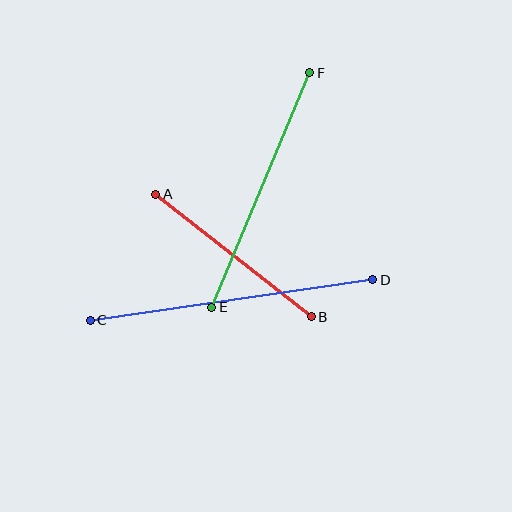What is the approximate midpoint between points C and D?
The midpoint is at approximately (232, 300) pixels.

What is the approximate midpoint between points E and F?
The midpoint is at approximately (261, 190) pixels.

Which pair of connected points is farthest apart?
Points C and D are farthest apart.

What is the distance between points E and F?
The distance is approximately 254 pixels.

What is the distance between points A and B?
The distance is approximately 198 pixels.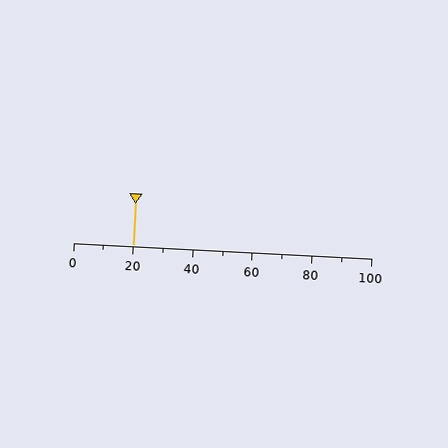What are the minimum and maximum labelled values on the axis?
The axis runs from 0 to 100.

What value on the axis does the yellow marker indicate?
The marker indicates approximately 20.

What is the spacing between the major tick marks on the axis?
The major ticks are spaced 20 apart.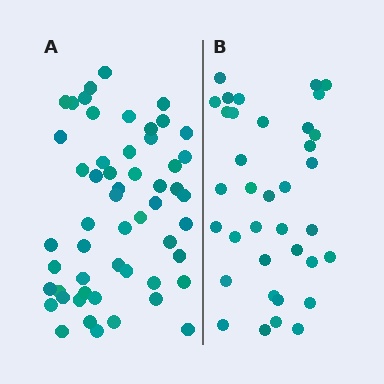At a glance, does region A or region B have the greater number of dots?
Region A (the left region) has more dots.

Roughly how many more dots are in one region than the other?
Region A has approximately 20 more dots than region B.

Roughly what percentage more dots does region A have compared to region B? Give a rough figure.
About 50% more.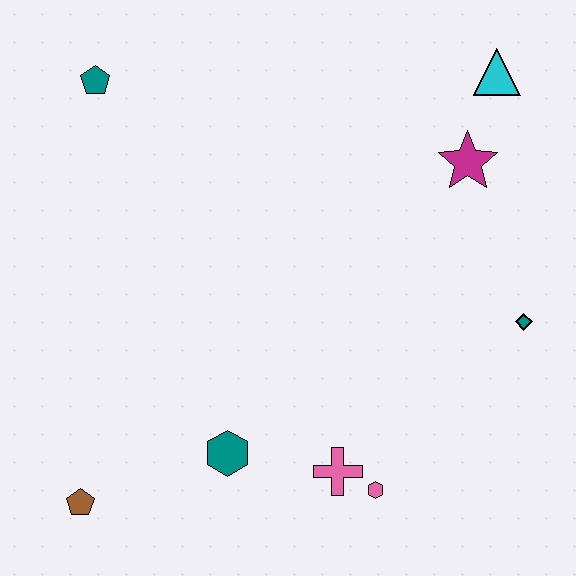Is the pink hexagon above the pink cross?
No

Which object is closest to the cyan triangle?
The magenta star is closest to the cyan triangle.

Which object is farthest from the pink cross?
The teal pentagon is farthest from the pink cross.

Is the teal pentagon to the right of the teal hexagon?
No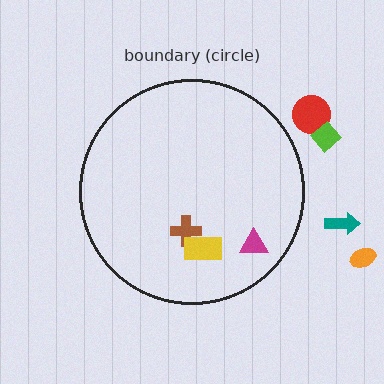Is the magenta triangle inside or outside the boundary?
Inside.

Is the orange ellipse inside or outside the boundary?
Outside.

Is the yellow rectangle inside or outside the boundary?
Inside.